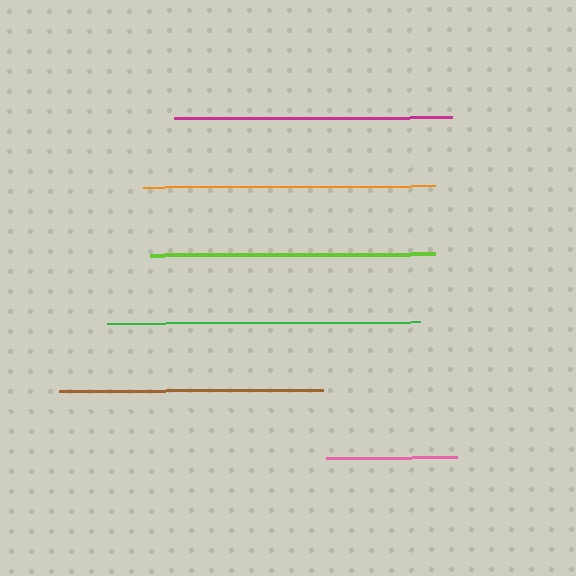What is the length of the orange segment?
The orange segment is approximately 292 pixels long.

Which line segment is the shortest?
The pink line is the shortest at approximately 130 pixels.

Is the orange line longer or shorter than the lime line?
The orange line is longer than the lime line.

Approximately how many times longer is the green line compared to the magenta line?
The green line is approximately 1.1 times the length of the magenta line.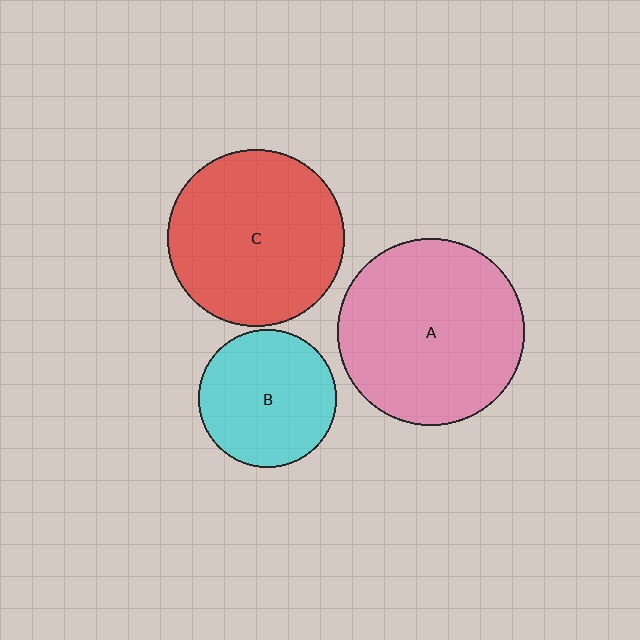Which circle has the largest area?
Circle A (pink).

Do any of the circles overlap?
No, none of the circles overlap.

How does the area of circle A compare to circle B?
Approximately 1.8 times.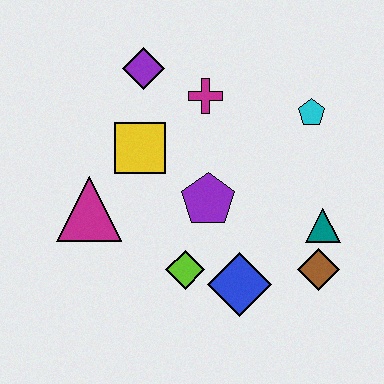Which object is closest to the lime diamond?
The blue diamond is closest to the lime diamond.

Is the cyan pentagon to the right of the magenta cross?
Yes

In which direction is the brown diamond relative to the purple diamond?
The brown diamond is below the purple diamond.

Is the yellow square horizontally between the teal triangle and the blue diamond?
No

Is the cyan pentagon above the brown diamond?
Yes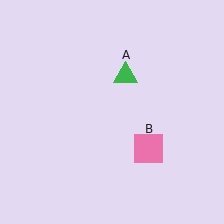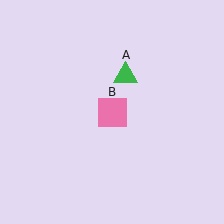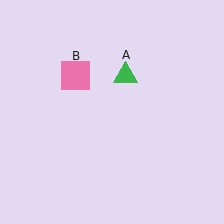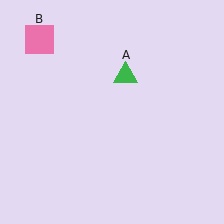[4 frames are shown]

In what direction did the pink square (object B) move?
The pink square (object B) moved up and to the left.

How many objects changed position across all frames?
1 object changed position: pink square (object B).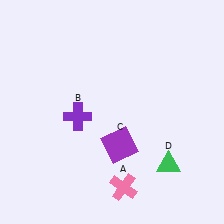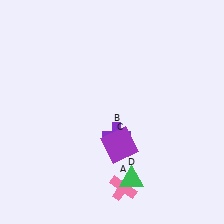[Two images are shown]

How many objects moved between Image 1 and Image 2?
2 objects moved between the two images.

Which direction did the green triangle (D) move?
The green triangle (D) moved left.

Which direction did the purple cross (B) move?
The purple cross (B) moved right.